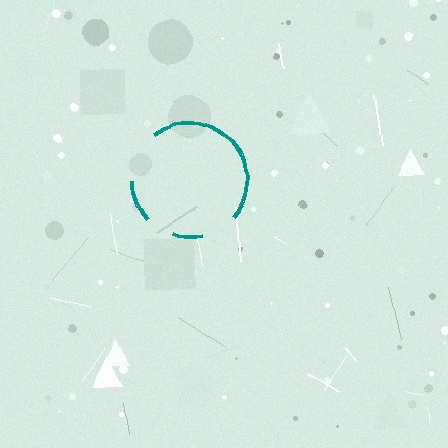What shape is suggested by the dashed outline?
The dashed outline suggests a circle.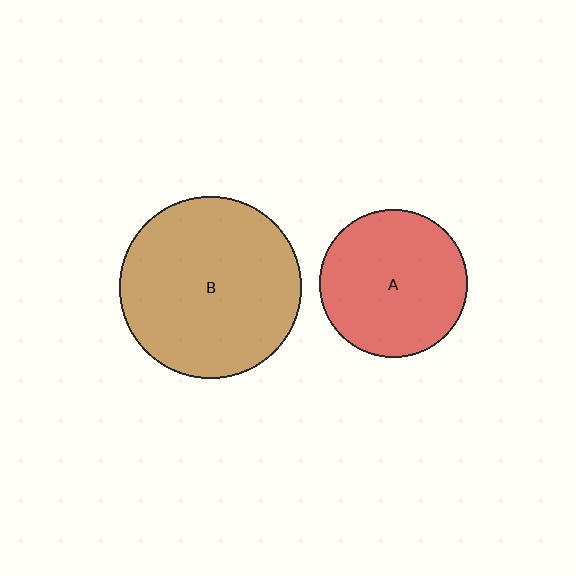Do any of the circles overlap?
No, none of the circles overlap.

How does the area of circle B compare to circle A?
Approximately 1.5 times.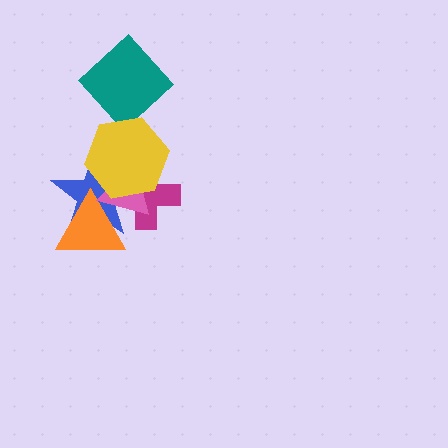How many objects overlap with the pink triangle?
4 objects overlap with the pink triangle.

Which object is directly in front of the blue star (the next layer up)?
The orange triangle is directly in front of the blue star.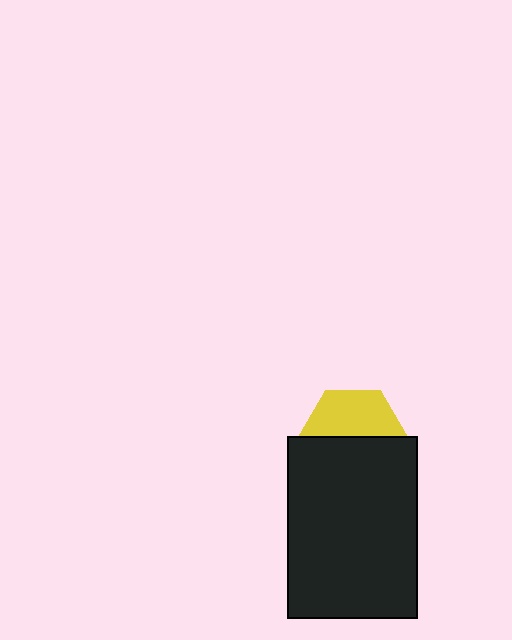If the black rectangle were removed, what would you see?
You would see the complete yellow hexagon.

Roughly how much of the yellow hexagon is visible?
About half of it is visible (roughly 46%).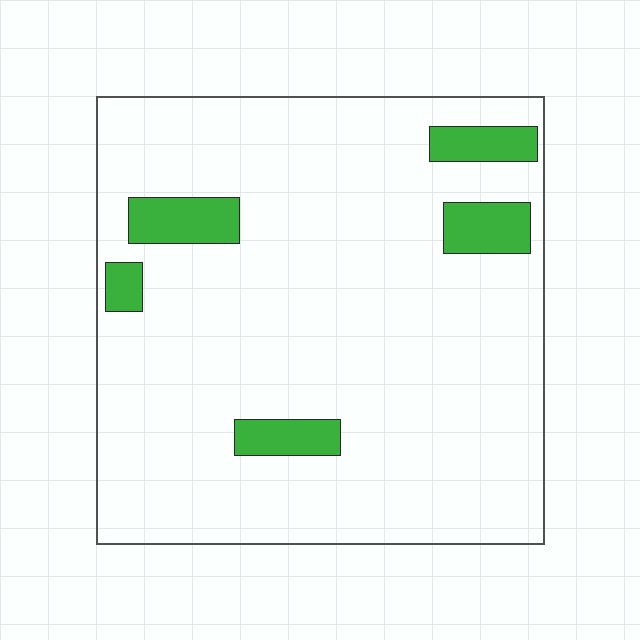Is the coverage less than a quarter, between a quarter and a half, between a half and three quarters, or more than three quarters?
Less than a quarter.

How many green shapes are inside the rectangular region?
5.